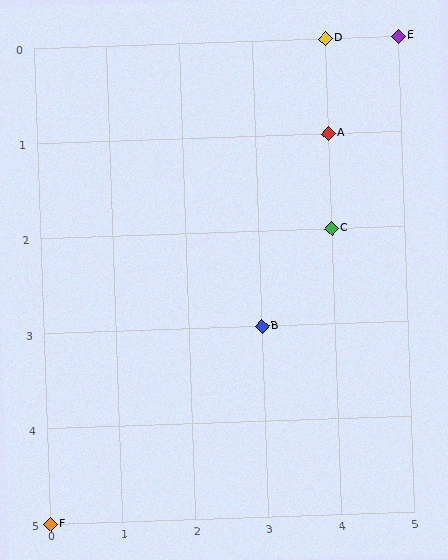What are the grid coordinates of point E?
Point E is at grid coordinates (5, 0).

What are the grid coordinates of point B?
Point B is at grid coordinates (3, 3).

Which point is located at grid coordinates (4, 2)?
Point C is at (4, 2).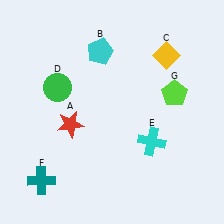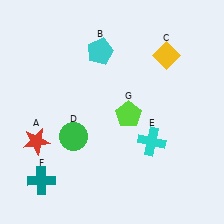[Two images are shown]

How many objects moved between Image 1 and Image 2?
3 objects moved between the two images.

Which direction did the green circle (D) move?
The green circle (D) moved down.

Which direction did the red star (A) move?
The red star (A) moved left.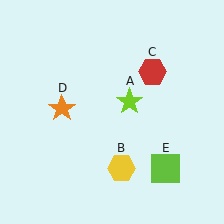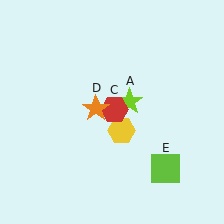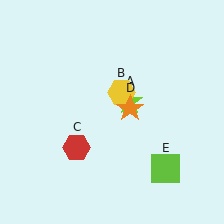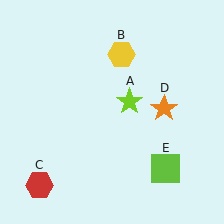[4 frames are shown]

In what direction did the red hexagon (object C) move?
The red hexagon (object C) moved down and to the left.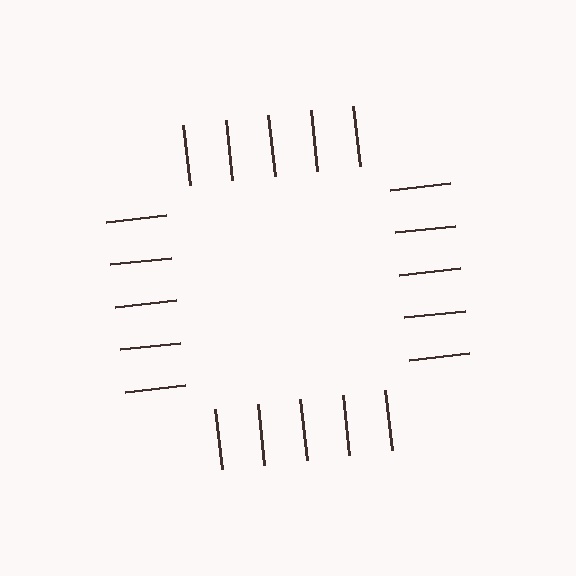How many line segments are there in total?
20 — 5 along each of the 4 edges.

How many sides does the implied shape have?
4 sides — the line-ends trace a square.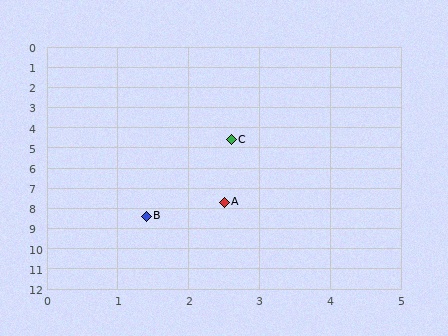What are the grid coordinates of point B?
Point B is at approximately (1.4, 8.4).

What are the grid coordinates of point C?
Point C is at approximately (2.6, 4.6).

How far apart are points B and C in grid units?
Points B and C are about 4.0 grid units apart.